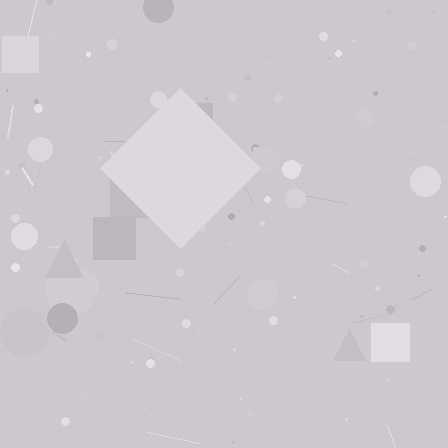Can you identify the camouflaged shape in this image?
The camouflaged shape is a diamond.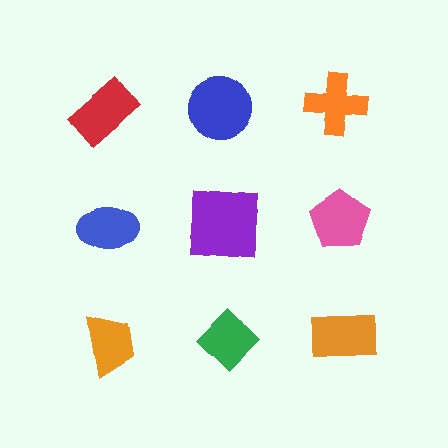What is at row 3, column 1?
An orange trapezoid.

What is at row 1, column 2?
A blue circle.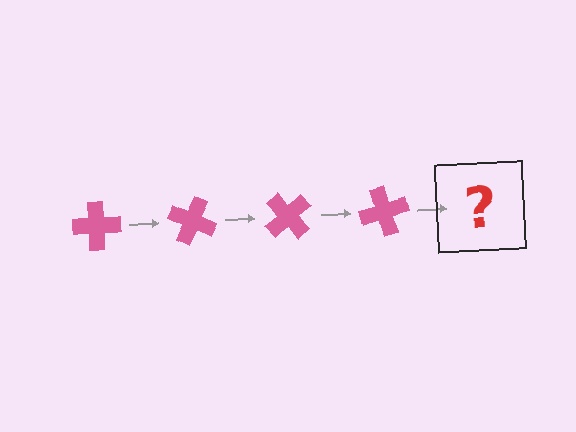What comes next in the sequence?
The next element should be a pink cross rotated 100 degrees.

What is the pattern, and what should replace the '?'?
The pattern is that the cross rotates 25 degrees each step. The '?' should be a pink cross rotated 100 degrees.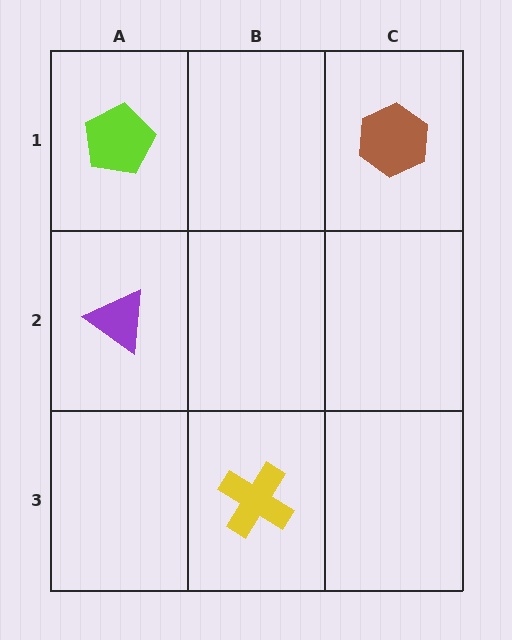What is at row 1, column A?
A lime pentagon.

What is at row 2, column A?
A purple triangle.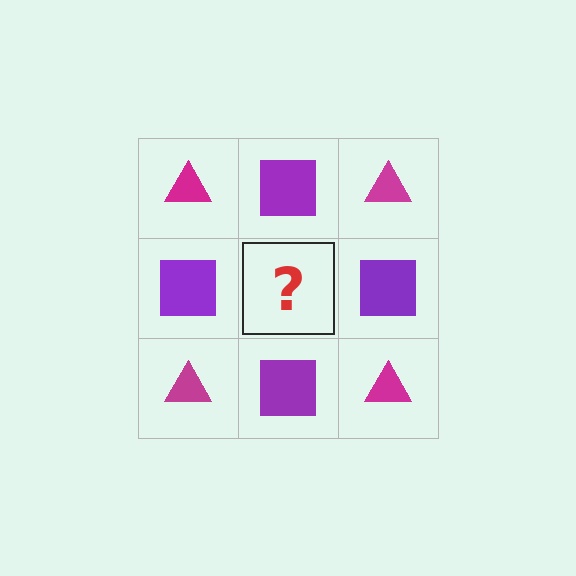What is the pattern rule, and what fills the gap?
The rule is that it alternates magenta triangle and purple square in a checkerboard pattern. The gap should be filled with a magenta triangle.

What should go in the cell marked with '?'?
The missing cell should contain a magenta triangle.